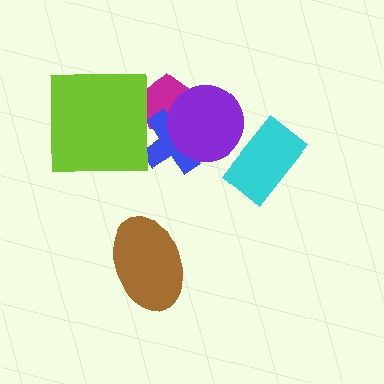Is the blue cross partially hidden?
Yes, it is partially covered by another shape.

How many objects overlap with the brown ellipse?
0 objects overlap with the brown ellipse.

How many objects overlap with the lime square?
0 objects overlap with the lime square.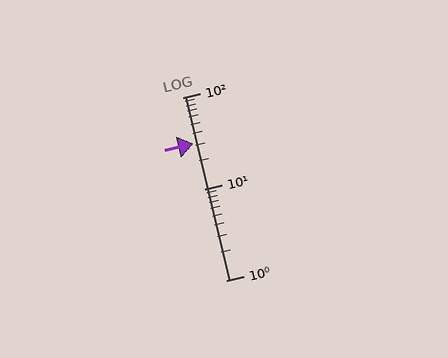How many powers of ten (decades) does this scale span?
The scale spans 2 decades, from 1 to 100.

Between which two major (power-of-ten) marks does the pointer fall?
The pointer is between 10 and 100.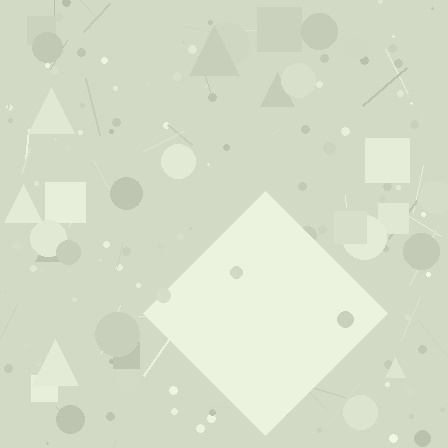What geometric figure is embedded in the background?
A diamond is embedded in the background.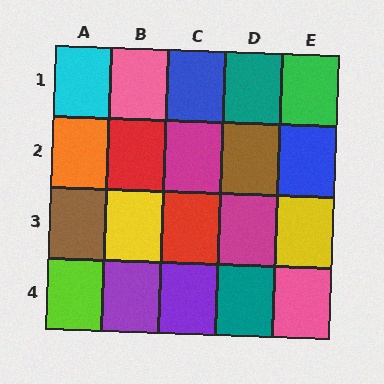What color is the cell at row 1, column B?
Pink.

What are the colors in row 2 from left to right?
Orange, red, magenta, brown, blue.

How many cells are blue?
2 cells are blue.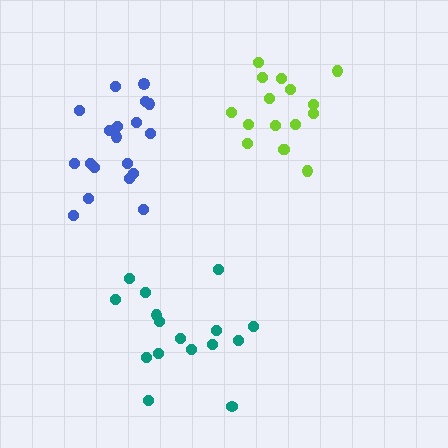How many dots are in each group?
Group 1: 16 dots, Group 2: 19 dots, Group 3: 16 dots (51 total).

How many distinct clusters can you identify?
There are 3 distinct clusters.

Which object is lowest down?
The teal cluster is bottommost.